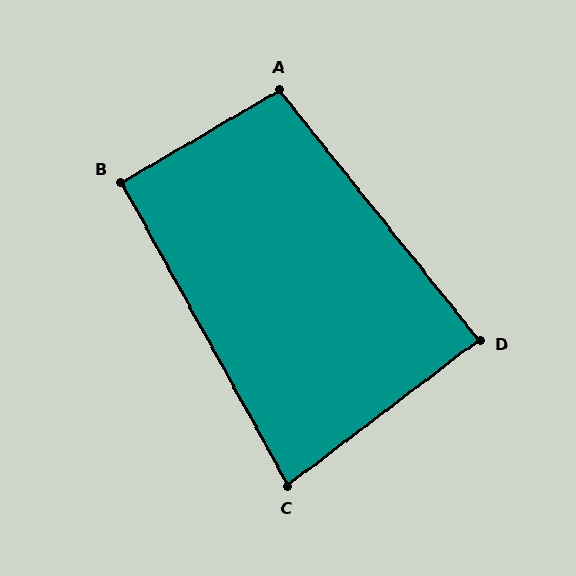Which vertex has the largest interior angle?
A, at approximately 99 degrees.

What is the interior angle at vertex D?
Approximately 89 degrees (approximately right).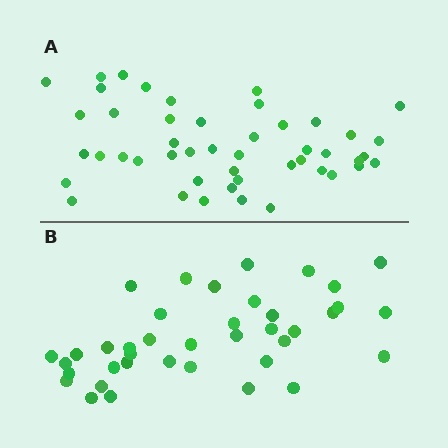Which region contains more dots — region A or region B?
Region A (the top region) has more dots.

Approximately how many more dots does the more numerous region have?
Region A has roughly 8 or so more dots than region B.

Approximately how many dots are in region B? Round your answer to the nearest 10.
About 40 dots. (The exact count is 39, which rounds to 40.)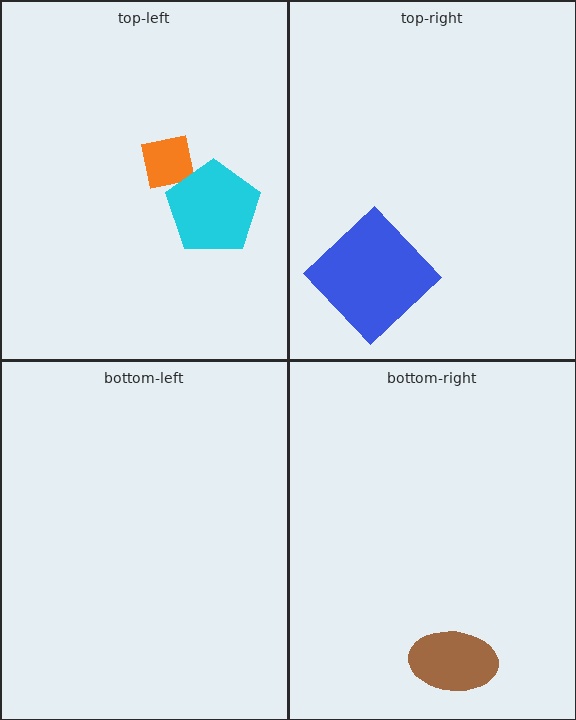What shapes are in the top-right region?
The blue diamond.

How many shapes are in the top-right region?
1.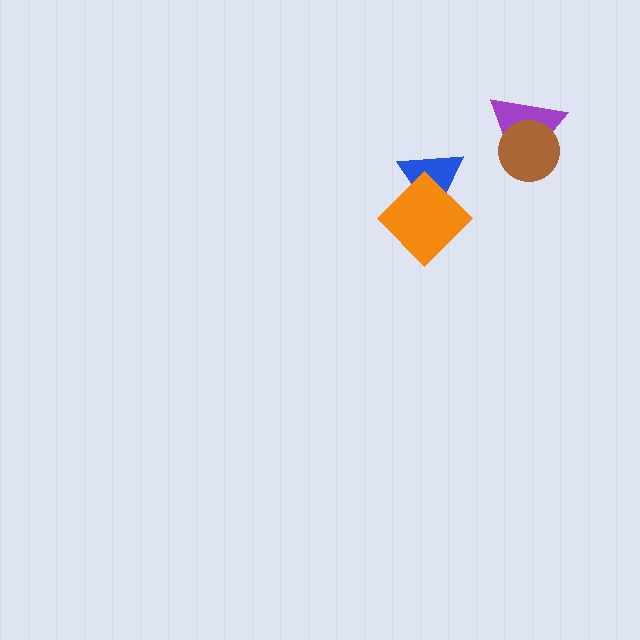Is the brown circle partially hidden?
No, no other shape covers it.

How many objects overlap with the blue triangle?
1 object overlaps with the blue triangle.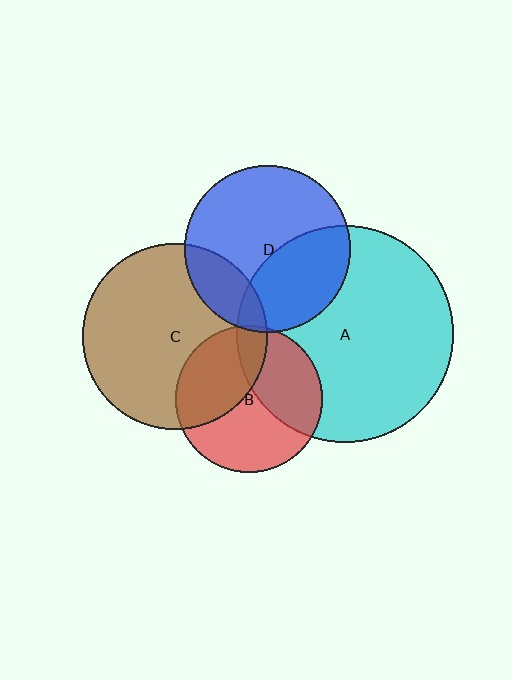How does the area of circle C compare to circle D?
Approximately 1.2 times.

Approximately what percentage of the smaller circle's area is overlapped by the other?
Approximately 20%.